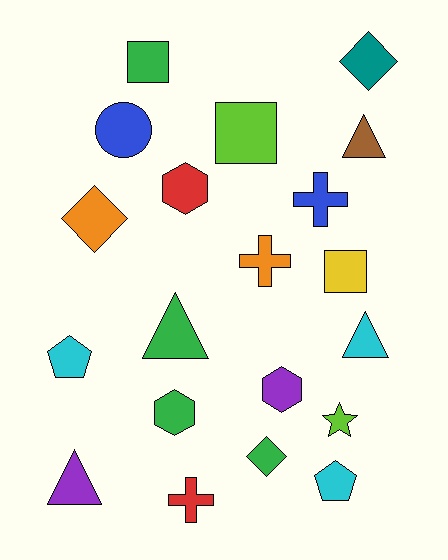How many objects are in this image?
There are 20 objects.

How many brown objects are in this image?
There is 1 brown object.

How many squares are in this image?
There are 3 squares.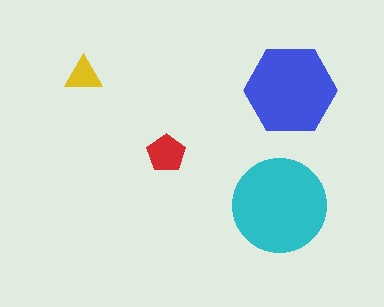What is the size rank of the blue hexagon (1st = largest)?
2nd.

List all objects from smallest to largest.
The yellow triangle, the red pentagon, the blue hexagon, the cyan circle.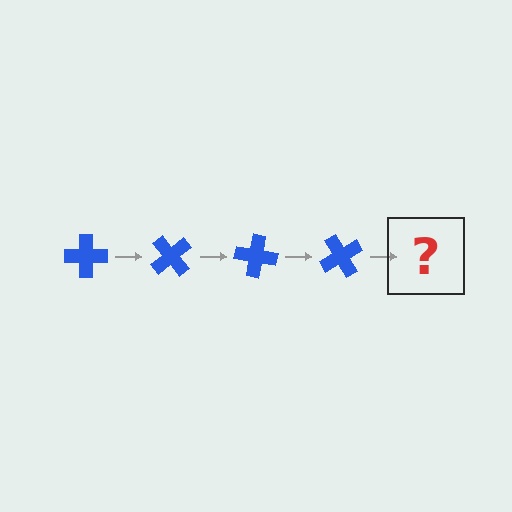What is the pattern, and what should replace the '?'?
The pattern is that the cross rotates 50 degrees each step. The '?' should be a blue cross rotated 200 degrees.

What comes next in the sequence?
The next element should be a blue cross rotated 200 degrees.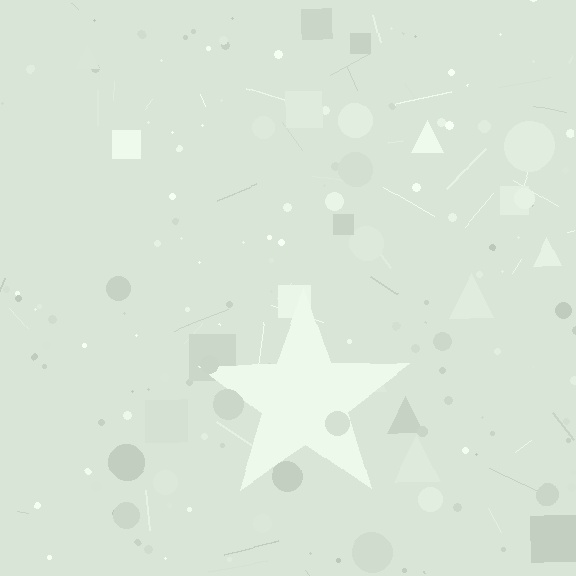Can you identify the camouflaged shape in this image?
The camouflaged shape is a star.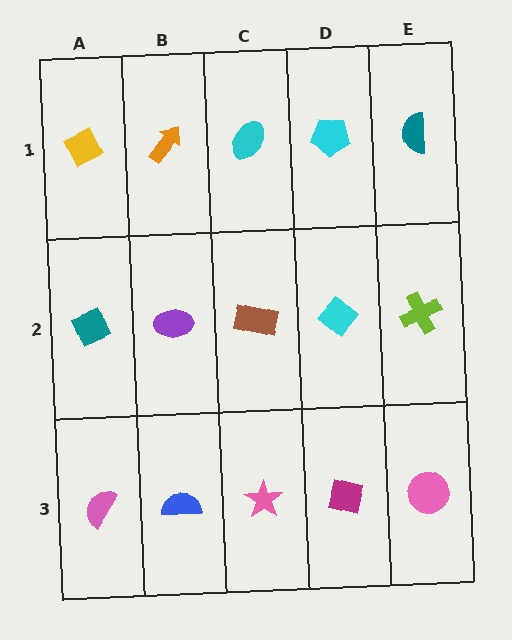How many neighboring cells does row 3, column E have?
2.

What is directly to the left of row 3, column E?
A magenta square.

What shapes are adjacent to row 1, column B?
A purple ellipse (row 2, column B), a yellow diamond (row 1, column A), a cyan ellipse (row 1, column C).